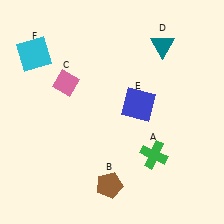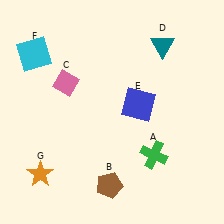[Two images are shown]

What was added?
An orange star (G) was added in Image 2.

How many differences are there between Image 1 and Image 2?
There is 1 difference between the two images.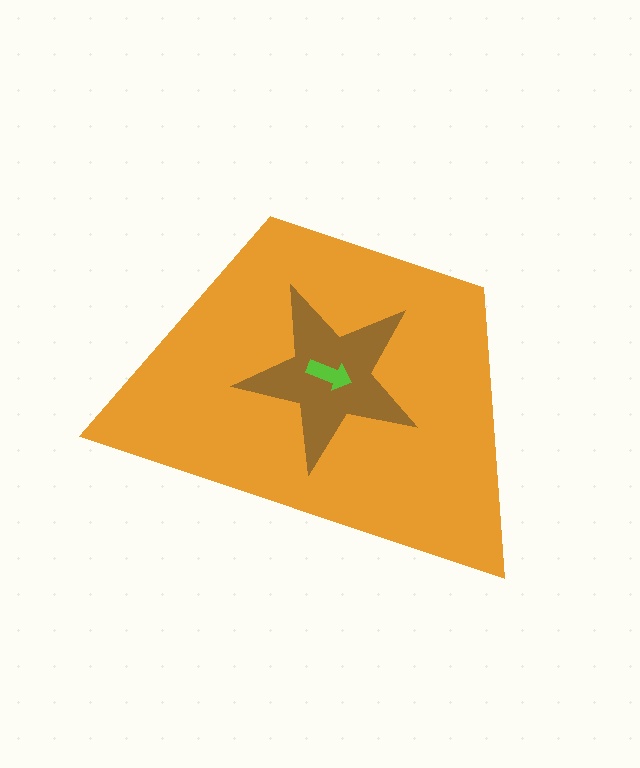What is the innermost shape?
The lime arrow.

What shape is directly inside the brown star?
The lime arrow.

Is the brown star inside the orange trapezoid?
Yes.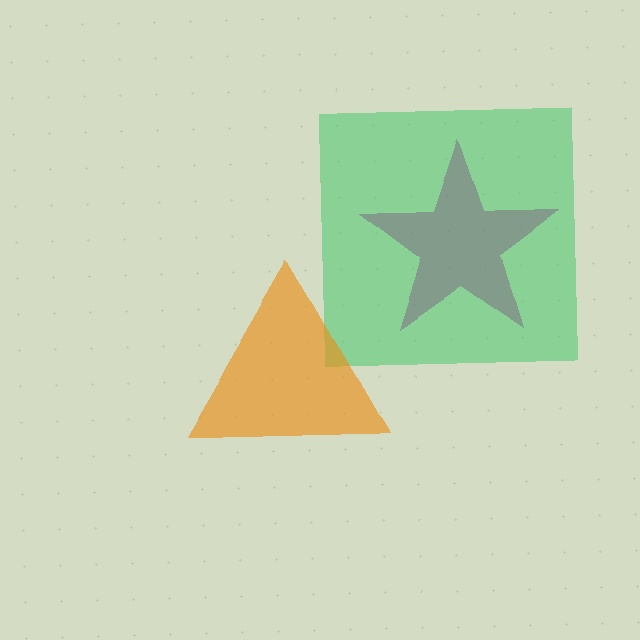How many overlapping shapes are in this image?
There are 3 overlapping shapes in the image.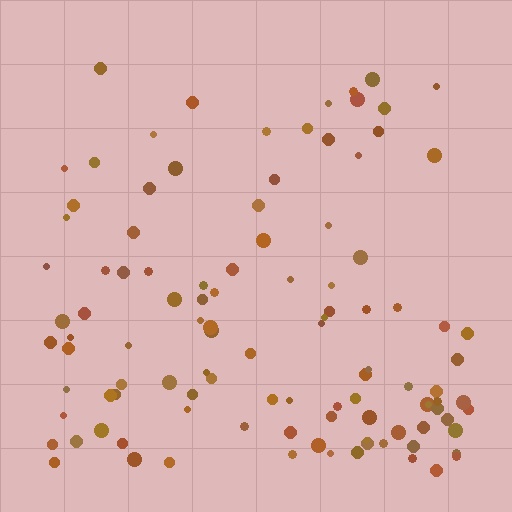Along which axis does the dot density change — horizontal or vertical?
Vertical.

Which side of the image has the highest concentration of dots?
The bottom.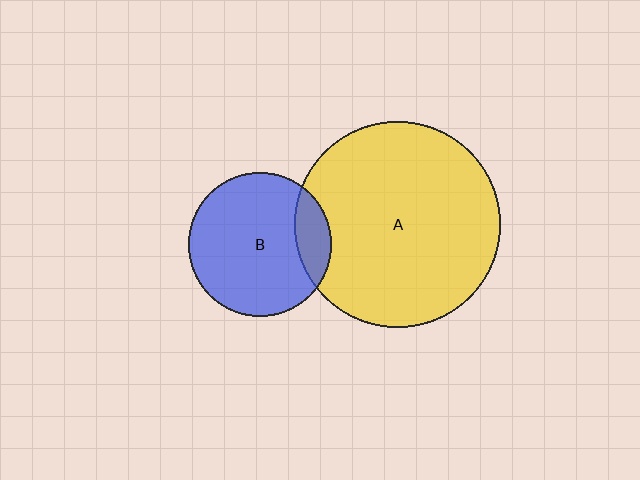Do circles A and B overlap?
Yes.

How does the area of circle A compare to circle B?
Approximately 2.1 times.